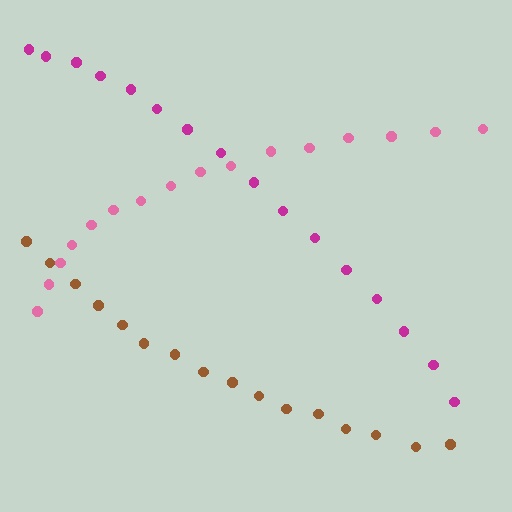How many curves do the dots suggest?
There are 3 distinct paths.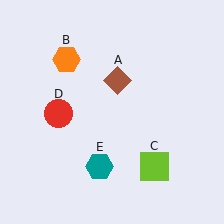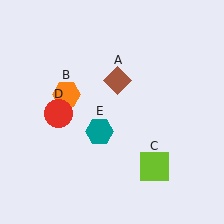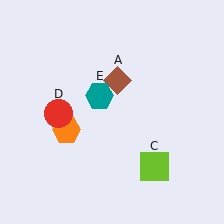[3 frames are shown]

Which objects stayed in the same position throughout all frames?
Brown diamond (object A) and lime square (object C) and red circle (object D) remained stationary.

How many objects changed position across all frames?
2 objects changed position: orange hexagon (object B), teal hexagon (object E).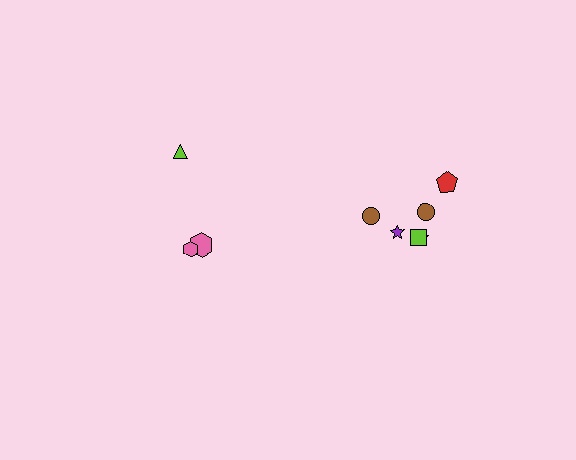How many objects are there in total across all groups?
There are 9 objects.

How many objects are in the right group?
There are 6 objects.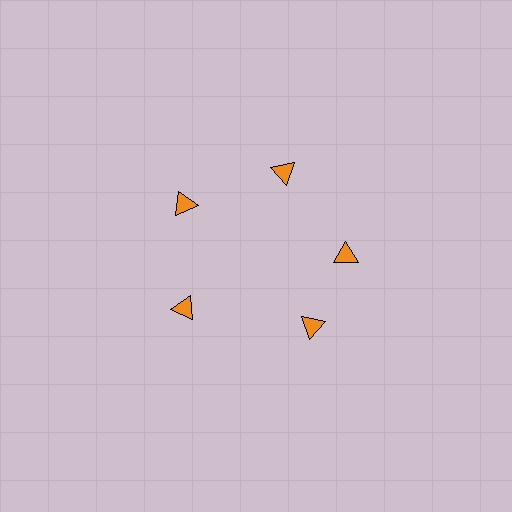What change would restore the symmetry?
The symmetry would be restored by rotating it back into even spacing with its neighbors so that all 5 triangles sit at equal angles and equal distance from the center.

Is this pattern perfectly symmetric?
No. The 5 orange triangles are arranged in a ring, but one element near the 5 o'clock position is rotated out of alignment along the ring, breaking the 5-fold rotational symmetry.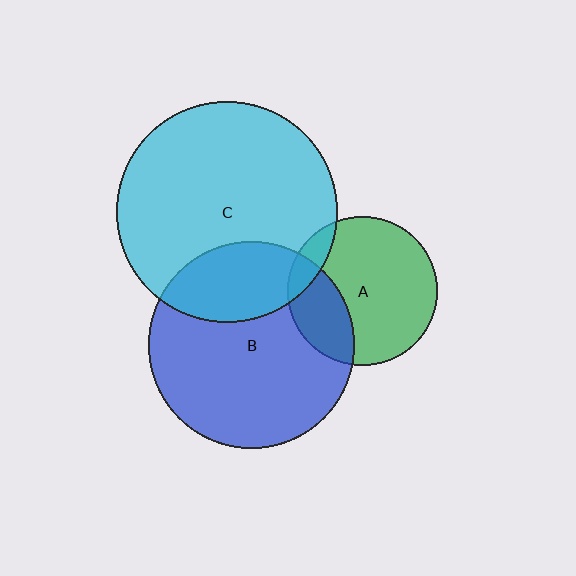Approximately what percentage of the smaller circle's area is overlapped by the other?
Approximately 25%.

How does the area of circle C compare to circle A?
Approximately 2.2 times.